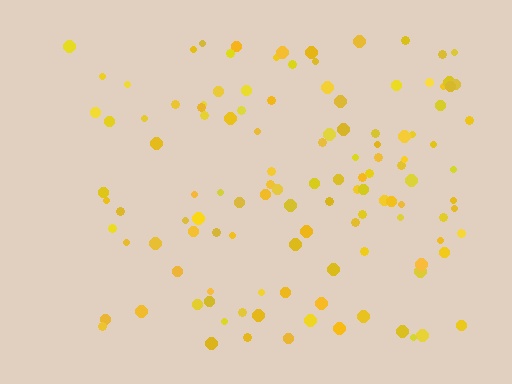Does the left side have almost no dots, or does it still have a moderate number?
Still a moderate number, just noticeably fewer than the right.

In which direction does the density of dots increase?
From left to right, with the right side densest.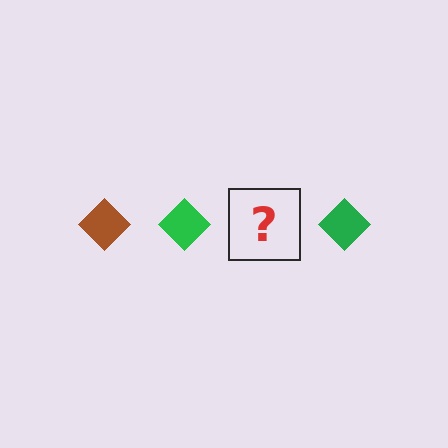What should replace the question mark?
The question mark should be replaced with a brown diamond.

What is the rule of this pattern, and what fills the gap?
The rule is that the pattern cycles through brown, green diamonds. The gap should be filled with a brown diamond.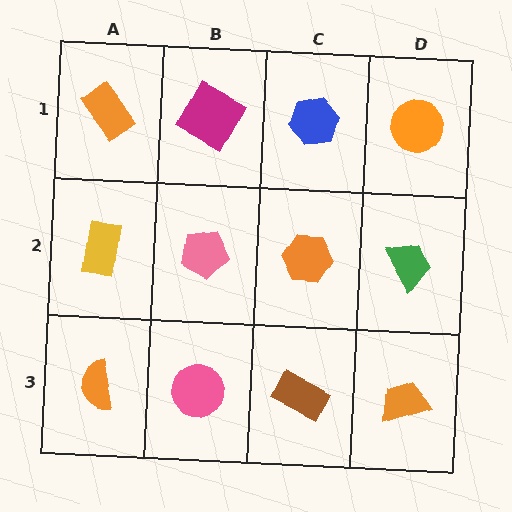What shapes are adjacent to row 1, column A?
A yellow rectangle (row 2, column A), a magenta square (row 1, column B).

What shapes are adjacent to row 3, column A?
A yellow rectangle (row 2, column A), a pink circle (row 3, column B).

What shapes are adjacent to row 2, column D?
An orange circle (row 1, column D), an orange trapezoid (row 3, column D), an orange hexagon (row 2, column C).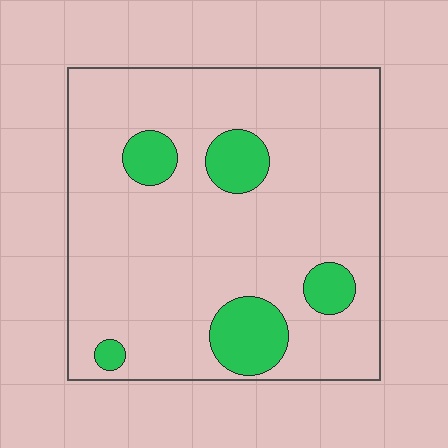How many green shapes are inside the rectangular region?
5.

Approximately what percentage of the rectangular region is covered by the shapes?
Approximately 15%.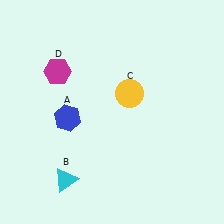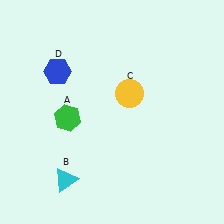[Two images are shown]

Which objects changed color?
A changed from blue to green. D changed from magenta to blue.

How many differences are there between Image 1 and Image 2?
There are 2 differences between the two images.